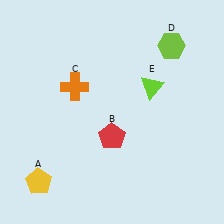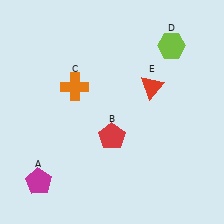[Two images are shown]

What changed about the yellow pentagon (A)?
In Image 1, A is yellow. In Image 2, it changed to magenta.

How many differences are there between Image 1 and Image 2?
There are 2 differences between the two images.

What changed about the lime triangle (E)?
In Image 1, E is lime. In Image 2, it changed to red.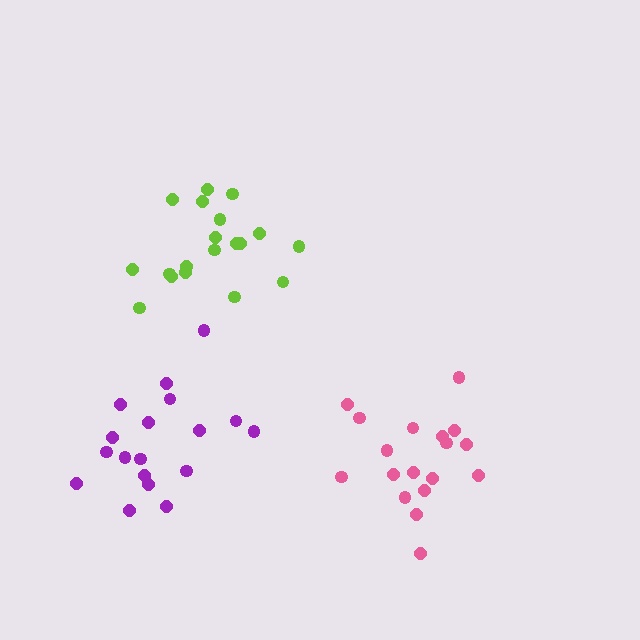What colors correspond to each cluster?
The clusters are colored: pink, lime, purple.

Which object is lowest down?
The pink cluster is bottommost.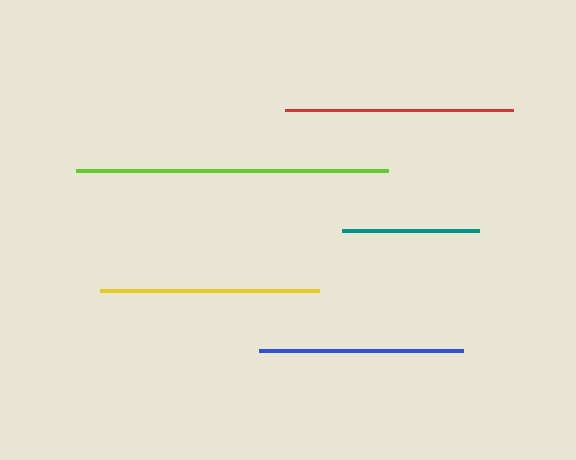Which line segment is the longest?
The lime line is the longest at approximately 312 pixels.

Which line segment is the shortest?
The teal line is the shortest at approximately 137 pixels.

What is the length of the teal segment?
The teal segment is approximately 137 pixels long.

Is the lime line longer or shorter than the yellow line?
The lime line is longer than the yellow line.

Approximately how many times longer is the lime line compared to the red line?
The lime line is approximately 1.4 times the length of the red line.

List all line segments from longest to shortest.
From longest to shortest: lime, red, yellow, blue, teal.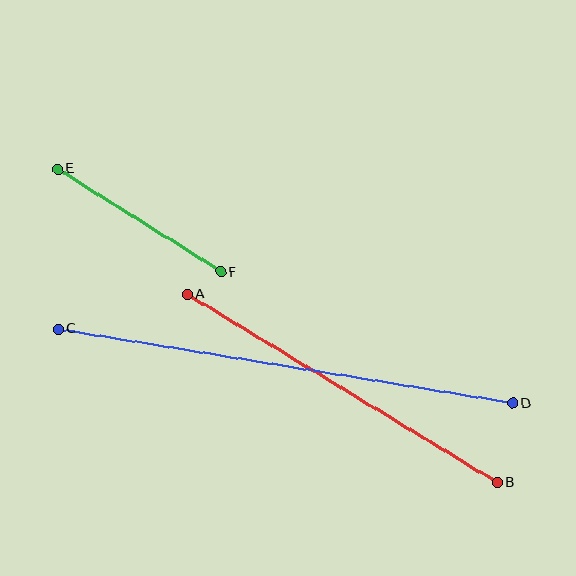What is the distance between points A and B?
The distance is approximately 362 pixels.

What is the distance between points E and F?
The distance is approximately 193 pixels.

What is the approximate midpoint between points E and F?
The midpoint is at approximately (139, 220) pixels.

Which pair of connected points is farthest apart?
Points C and D are farthest apart.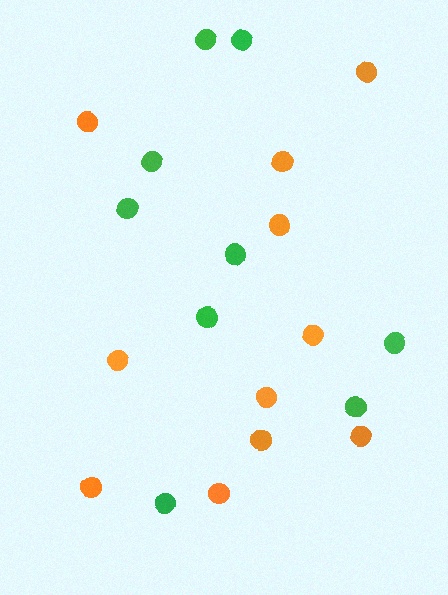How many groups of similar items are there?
There are 2 groups: one group of green circles (9) and one group of orange circles (11).